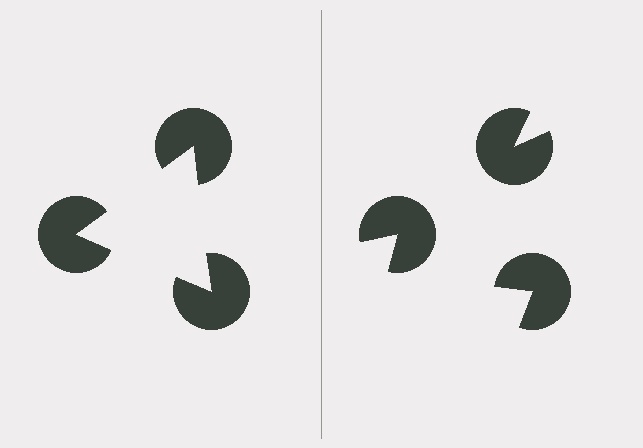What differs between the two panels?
The pac-man discs are positioned identically on both sides; only the wedge orientations differ. On the left they align to a triangle; on the right they are misaligned.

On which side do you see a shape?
An illusory triangle appears on the left side. On the right side the wedge cuts are rotated, so no coherent shape forms.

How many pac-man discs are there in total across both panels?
6 — 3 on each side.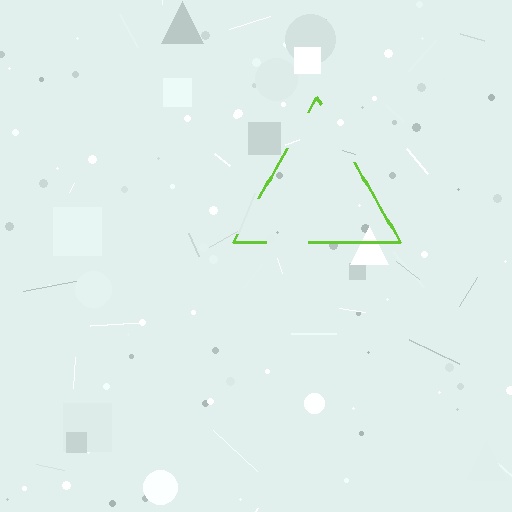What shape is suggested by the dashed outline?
The dashed outline suggests a triangle.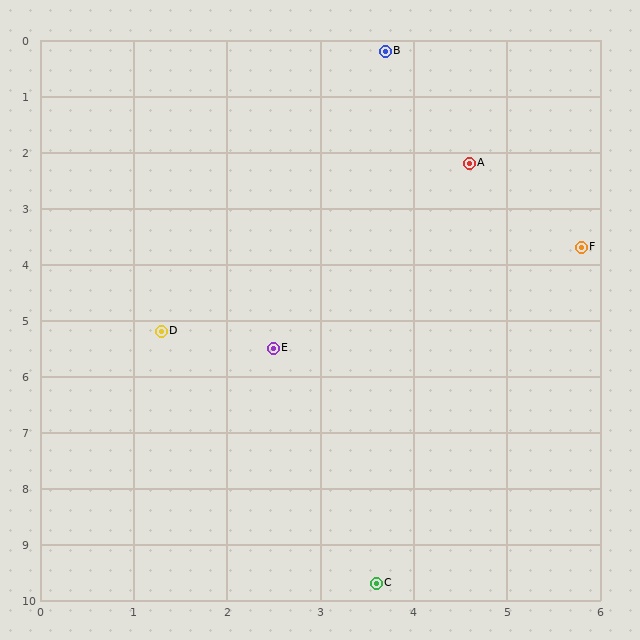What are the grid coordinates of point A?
Point A is at approximately (4.6, 2.2).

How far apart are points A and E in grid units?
Points A and E are about 3.9 grid units apart.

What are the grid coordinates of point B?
Point B is at approximately (3.7, 0.2).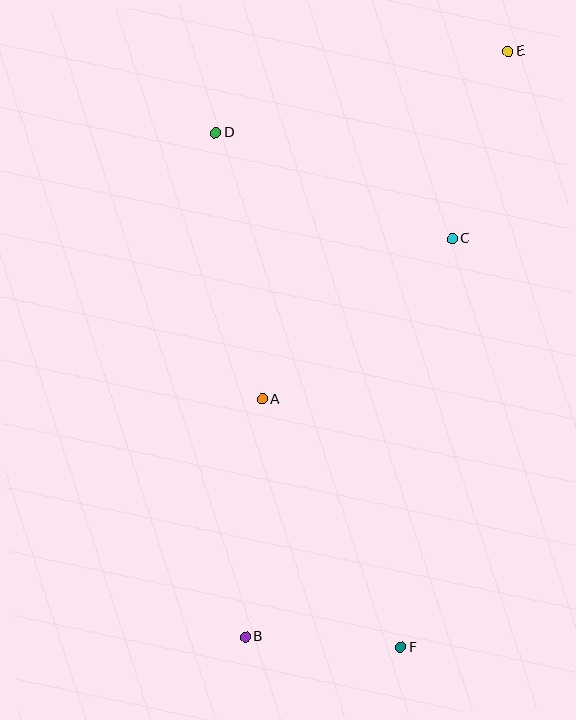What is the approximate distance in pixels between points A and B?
The distance between A and B is approximately 238 pixels.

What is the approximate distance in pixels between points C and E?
The distance between C and E is approximately 195 pixels.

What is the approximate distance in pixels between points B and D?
The distance between B and D is approximately 505 pixels.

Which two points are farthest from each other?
Points B and E are farthest from each other.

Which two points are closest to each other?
Points B and F are closest to each other.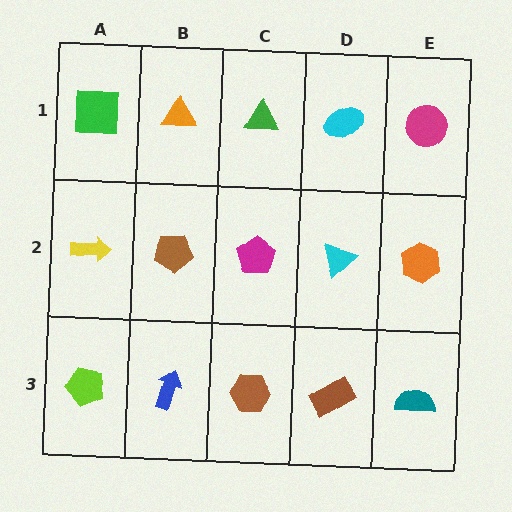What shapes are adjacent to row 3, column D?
A cyan triangle (row 2, column D), a brown hexagon (row 3, column C), a teal semicircle (row 3, column E).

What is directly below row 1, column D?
A cyan triangle.